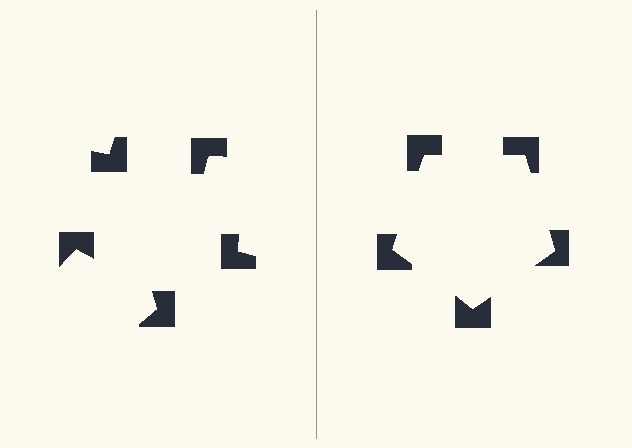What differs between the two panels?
The notched squares are positioned identically on both sides; only the wedge orientations differ. On the right they align to a pentagon; on the left they are misaligned.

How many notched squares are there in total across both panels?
10 — 5 on each side.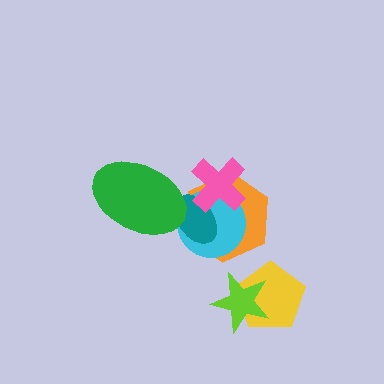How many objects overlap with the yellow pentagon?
1 object overlaps with the yellow pentagon.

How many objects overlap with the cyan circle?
3 objects overlap with the cyan circle.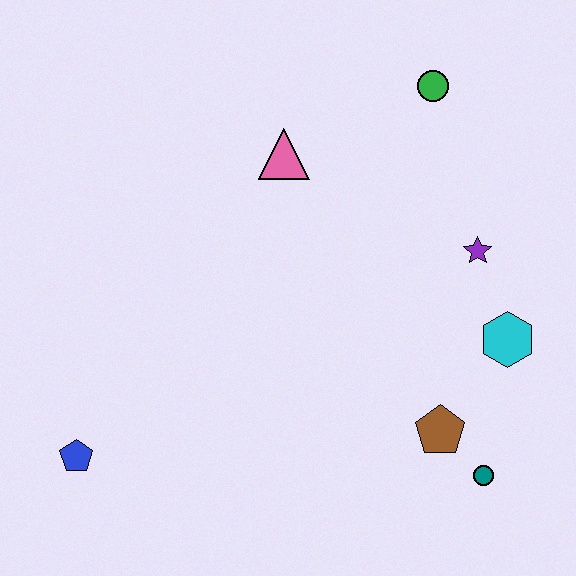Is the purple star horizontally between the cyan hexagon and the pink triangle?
Yes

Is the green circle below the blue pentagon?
No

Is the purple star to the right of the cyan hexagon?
No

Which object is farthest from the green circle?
The blue pentagon is farthest from the green circle.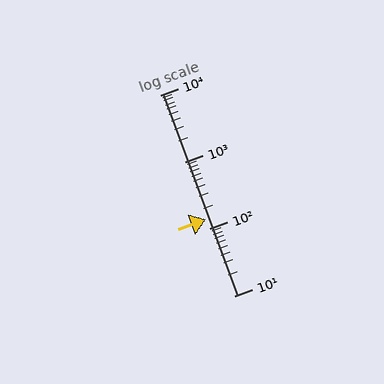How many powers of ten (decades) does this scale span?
The scale spans 3 decades, from 10 to 10000.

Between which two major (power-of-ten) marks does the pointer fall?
The pointer is between 100 and 1000.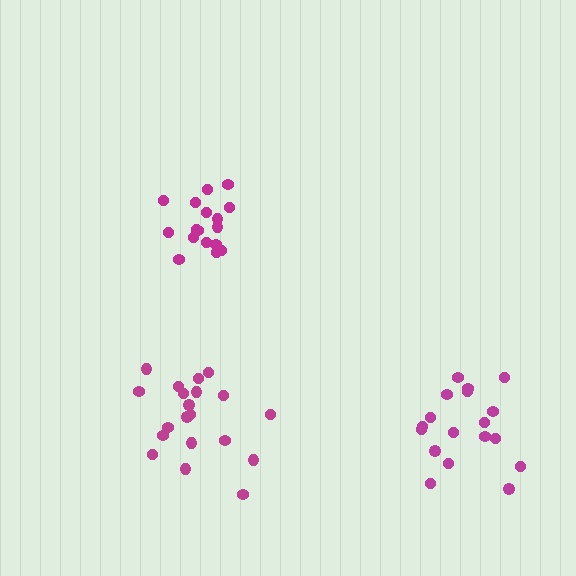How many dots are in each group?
Group 1: 18 dots, Group 2: 17 dots, Group 3: 20 dots (55 total).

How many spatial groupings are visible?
There are 3 spatial groupings.